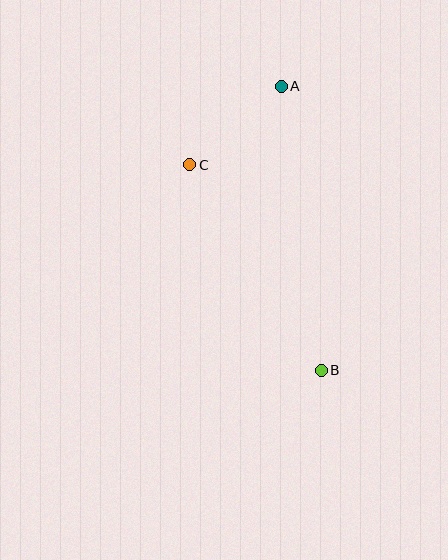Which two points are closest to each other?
Points A and C are closest to each other.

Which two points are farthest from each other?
Points A and B are farthest from each other.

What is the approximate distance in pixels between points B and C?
The distance between B and C is approximately 244 pixels.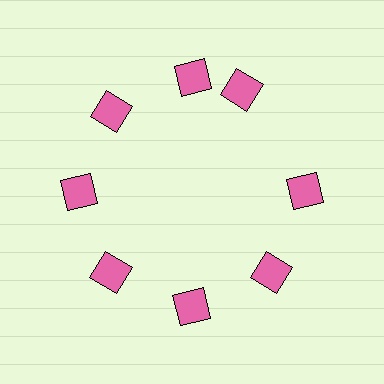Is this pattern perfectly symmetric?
No. The 8 pink diamonds are arranged in a ring, but one element near the 2 o'clock position is rotated out of alignment along the ring, breaking the 8-fold rotational symmetry.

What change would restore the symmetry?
The symmetry would be restored by rotating it back into even spacing with its neighbors so that all 8 diamonds sit at equal angles and equal distance from the center.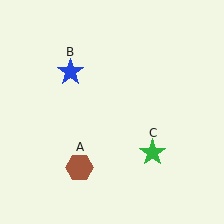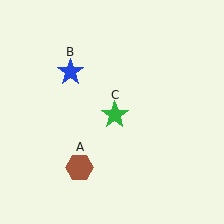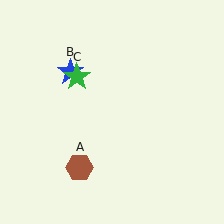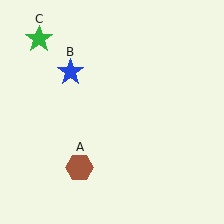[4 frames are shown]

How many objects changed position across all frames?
1 object changed position: green star (object C).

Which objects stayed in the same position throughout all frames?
Brown hexagon (object A) and blue star (object B) remained stationary.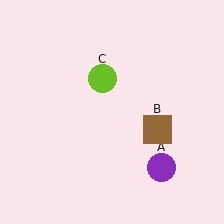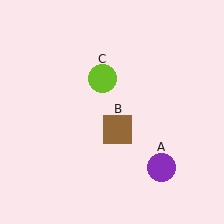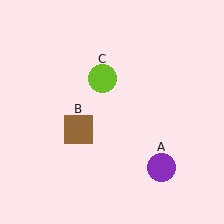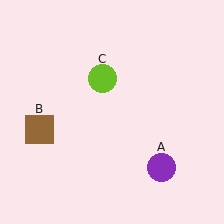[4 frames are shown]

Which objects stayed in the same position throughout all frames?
Purple circle (object A) and lime circle (object C) remained stationary.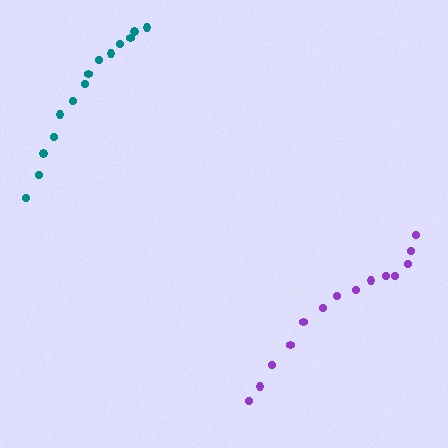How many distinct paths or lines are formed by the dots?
There are 2 distinct paths.